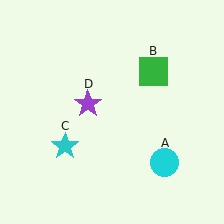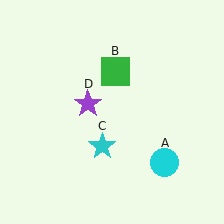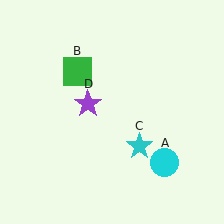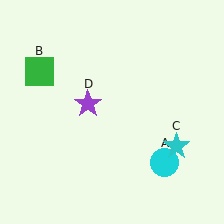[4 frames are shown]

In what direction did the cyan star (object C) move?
The cyan star (object C) moved right.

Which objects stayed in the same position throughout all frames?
Cyan circle (object A) and purple star (object D) remained stationary.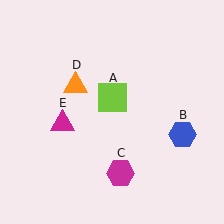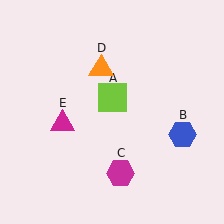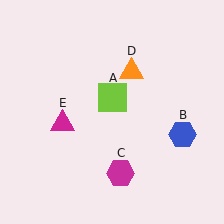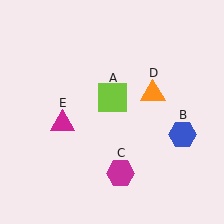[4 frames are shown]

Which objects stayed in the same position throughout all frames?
Lime square (object A) and blue hexagon (object B) and magenta hexagon (object C) and magenta triangle (object E) remained stationary.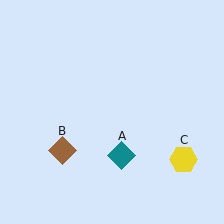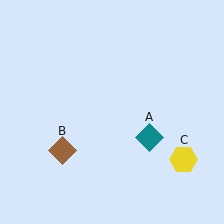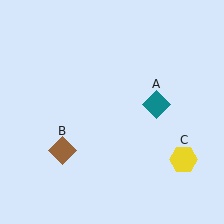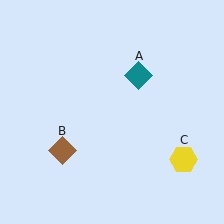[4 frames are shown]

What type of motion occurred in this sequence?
The teal diamond (object A) rotated counterclockwise around the center of the scene.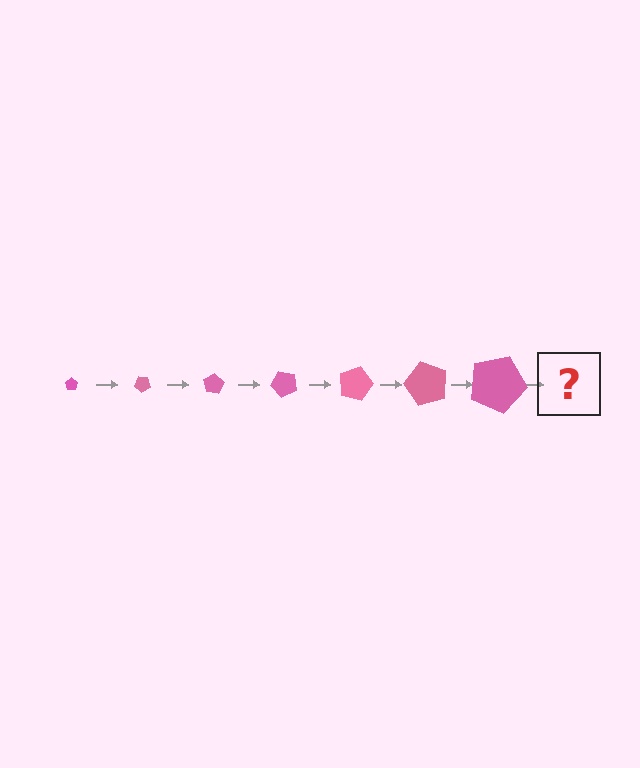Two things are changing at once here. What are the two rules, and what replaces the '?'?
The two rules are that the pentagon grows larger each step and it rotates 40 degrees each step. The '?' should be a pentagon, larger than the previous one and rotated 280 degrees from the start.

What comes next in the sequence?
The next element should be a pentagon, larger than the previous one and rotated 280 degrees from the start.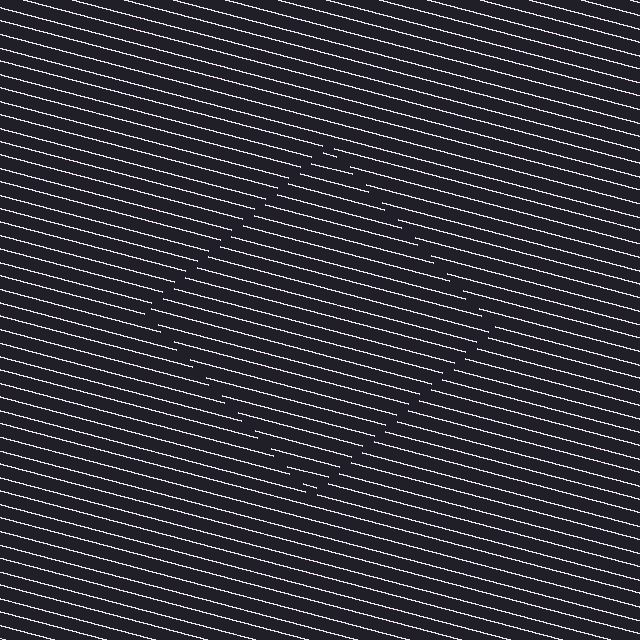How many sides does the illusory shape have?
4 sides — the line-ends trace a square.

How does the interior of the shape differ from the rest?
The interior of the shape contains the same grating, shifted by half a period — the contour is defined by the phase discontinuity where line-ends from the inner and outer gratings abut.